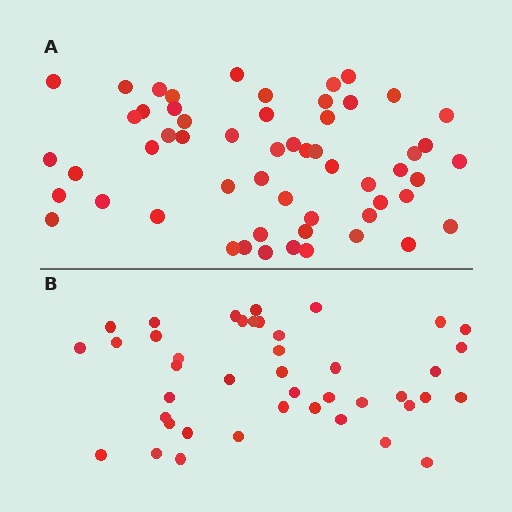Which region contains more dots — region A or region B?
Region A (the top region) has more dots.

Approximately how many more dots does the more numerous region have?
Region A has approximately 15 more dots than region B.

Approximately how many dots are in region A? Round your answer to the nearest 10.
About 60 dots. (The exact count is 56, which rounds to 60.)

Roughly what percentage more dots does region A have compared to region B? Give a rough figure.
About 35% more.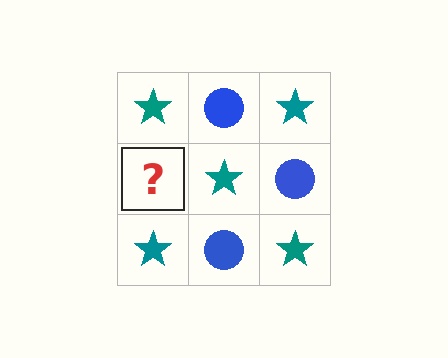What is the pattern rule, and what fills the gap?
The rule is that it alternates teal star and blue circle in a checkerboard pattern. The gap should be filled with a blue circle.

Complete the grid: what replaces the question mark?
The question mark should be replaced with a blue circle.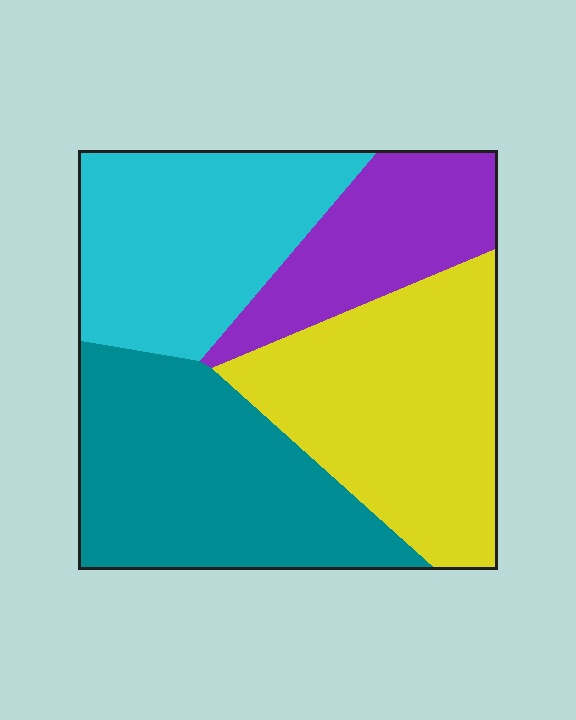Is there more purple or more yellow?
Yellow.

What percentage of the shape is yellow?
Yellow covers about 30% of the shape.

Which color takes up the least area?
Purple, at roughly 15%.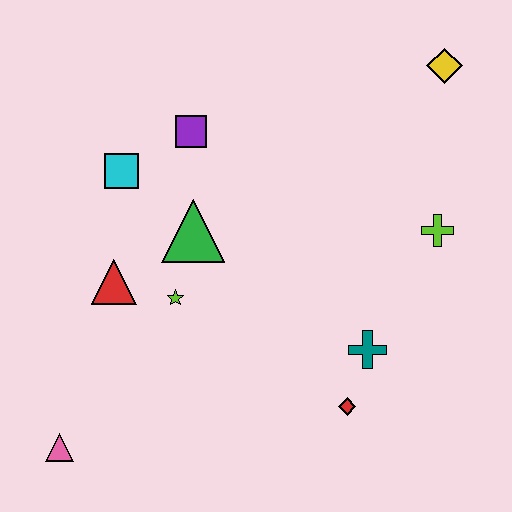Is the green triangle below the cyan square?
Yes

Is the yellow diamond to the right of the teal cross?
Yes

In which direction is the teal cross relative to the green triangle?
The teal cross is to the right of the green triangle.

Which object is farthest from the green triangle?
The yellow diamond is farthest from the green triangle.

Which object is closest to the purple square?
The cyan square is closest to the purple square.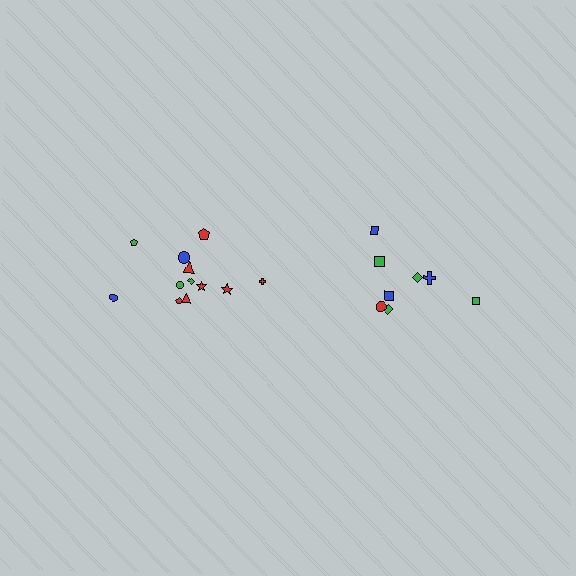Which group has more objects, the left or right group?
The left group.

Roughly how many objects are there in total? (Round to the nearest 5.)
Roughly 20 objects in total.